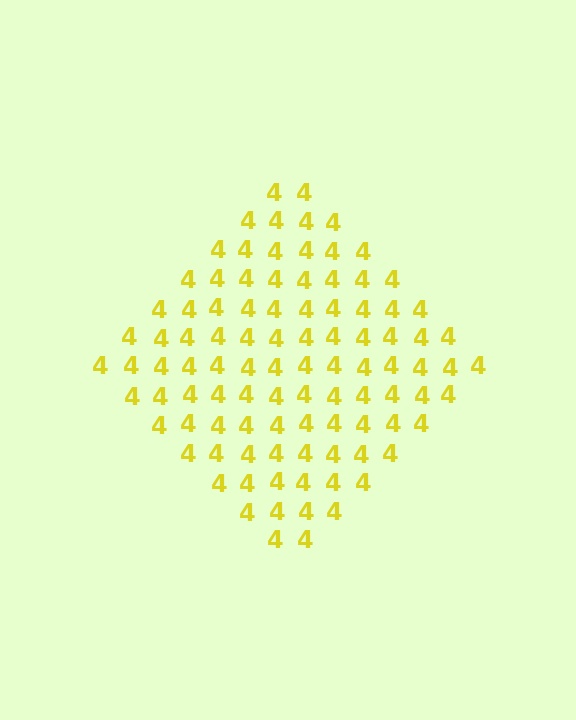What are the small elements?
The small elements are digit 4's.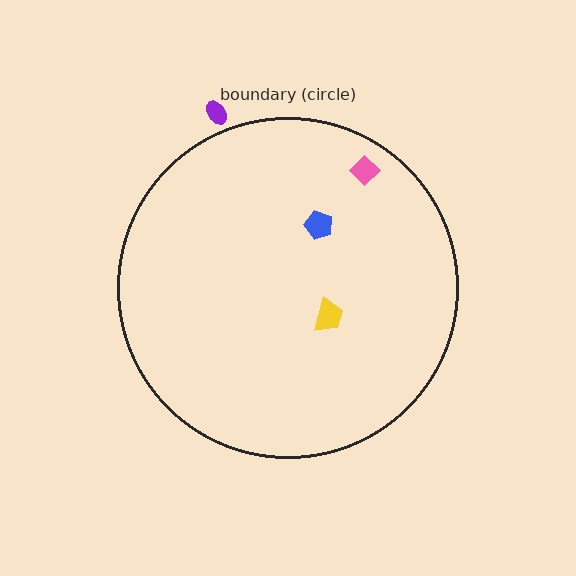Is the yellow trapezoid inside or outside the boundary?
Inside.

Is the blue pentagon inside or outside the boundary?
Inside.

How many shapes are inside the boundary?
3 inside, 1 outside.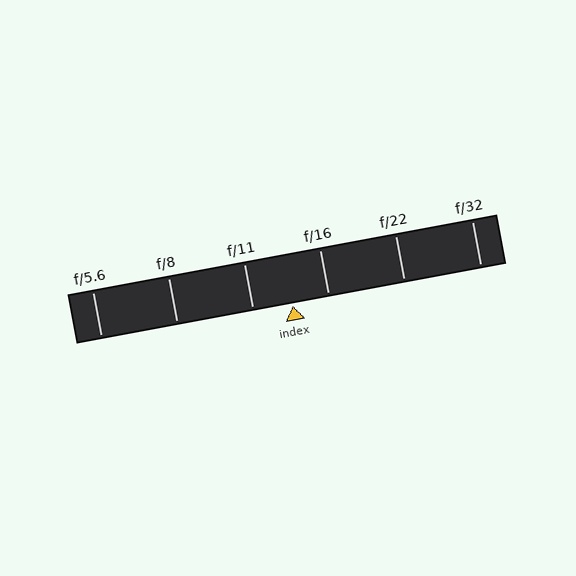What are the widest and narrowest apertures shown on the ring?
The widest aperture shown is f/5.6 and the narrowest is f/32.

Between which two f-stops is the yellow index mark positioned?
The index mark is between f/11 and f/16.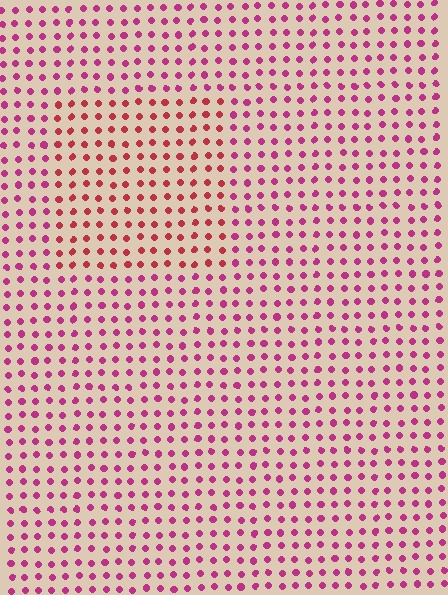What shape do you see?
I see a rectangle.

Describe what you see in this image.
The image is filled with small magenta elements in a uniform arrangement. A rectangle-shaped region is visible where the elements are tinted to a slightly different hue, forming a subtle color boundary.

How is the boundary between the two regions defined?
The boundary is defined purely by a slight shift in hue (about 28 degrees). Spacing, size, and orientation are identical on both sides.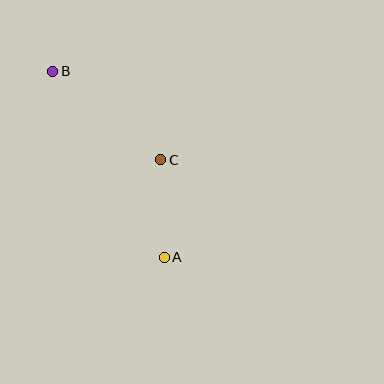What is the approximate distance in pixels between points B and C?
The distance between B and C is approximately 140 pixels.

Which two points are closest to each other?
Points A and C are closest to each other.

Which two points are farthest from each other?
Points A and B are farthest from each other.